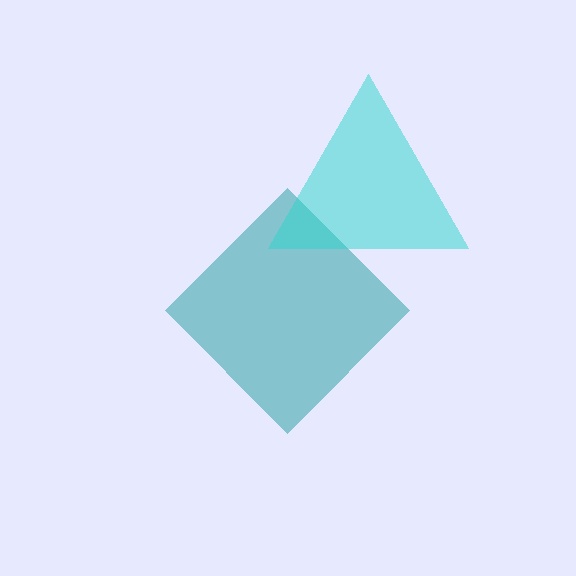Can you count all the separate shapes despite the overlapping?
Yes, there are 2 separate shapes.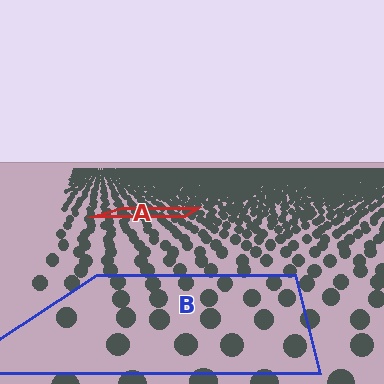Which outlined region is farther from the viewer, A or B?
Region A is farther from the viewer — the texture elements inside it appear smaller and more densely packed.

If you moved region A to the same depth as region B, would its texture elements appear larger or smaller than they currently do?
They would appear larger. At a closer depth, the same texture elements are projected at a bigger on-screen size.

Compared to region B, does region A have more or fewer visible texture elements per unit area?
Region A has more texture elements per unit area — they are packed more densely because it is farther away.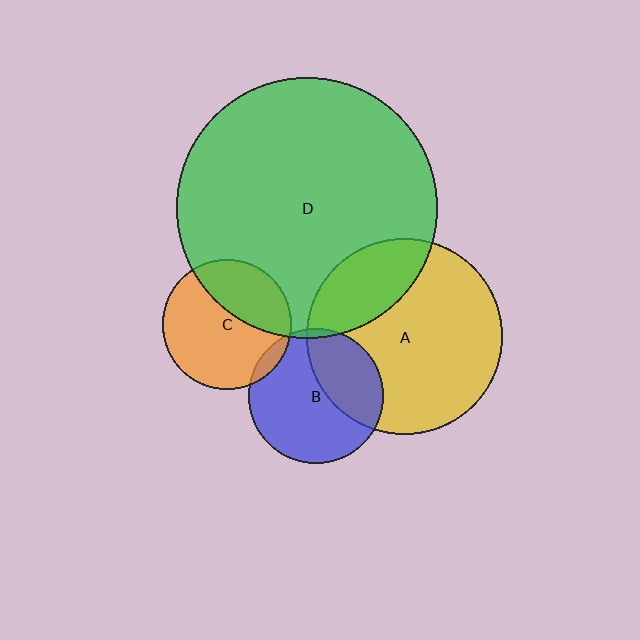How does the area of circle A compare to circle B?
Approximately 2.1 times.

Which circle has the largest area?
Circle D (green).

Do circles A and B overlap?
Yes.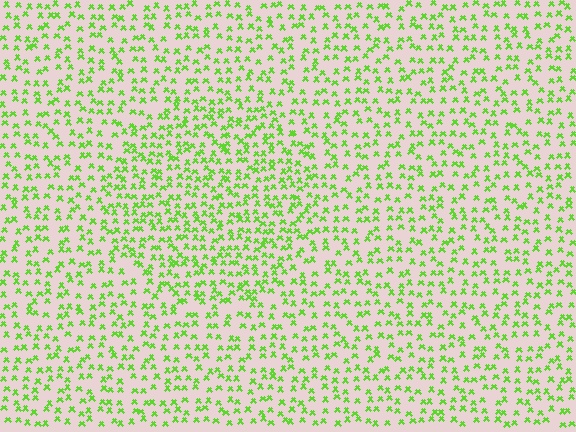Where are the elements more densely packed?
The elements are more densely packed inside the circle boundary.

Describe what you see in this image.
The image contains small lime elements arranged at two different densities. A circle-shaped region is visible where the elements are more densely packed than the surrounding area.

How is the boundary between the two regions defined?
The boundary is defined by a change in element density (approximately 1.5x ratio). All elements are the same color, size, and shape.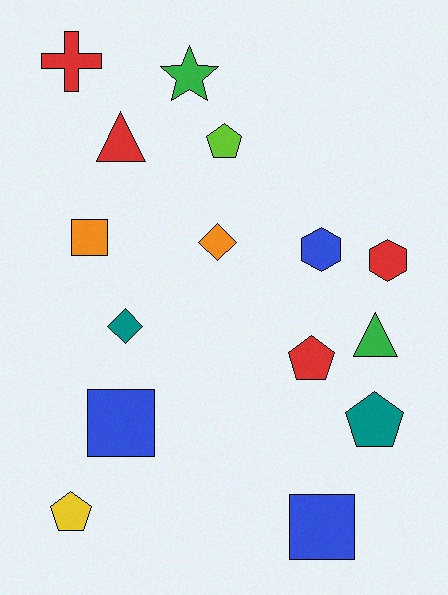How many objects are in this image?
There are 15 objects.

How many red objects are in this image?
There are 4 red objects.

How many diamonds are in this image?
There are 2 diamonds.